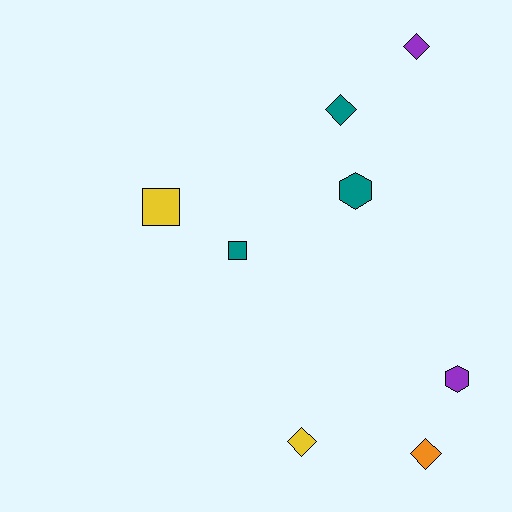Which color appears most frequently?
Teal, with 3 objects.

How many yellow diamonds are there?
There is 1 yellow diamond.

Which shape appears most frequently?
Diamond, with 4 objects.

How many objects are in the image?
There are 8 objects.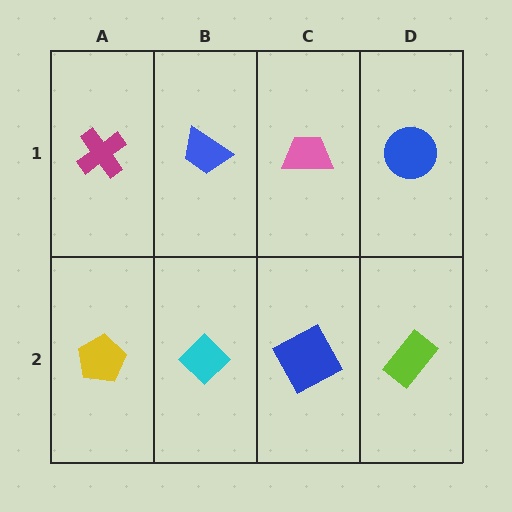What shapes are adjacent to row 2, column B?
A blue trapezoid (row 1, column B), a yellow pentagon (row 2, column A), a blue square (row 2, column C).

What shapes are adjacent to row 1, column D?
A lime rectangle (row 2, column D), a pink trapezoid (row 1, column C).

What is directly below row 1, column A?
A yellow pentagon.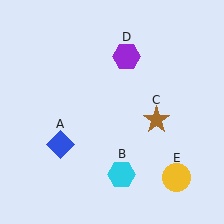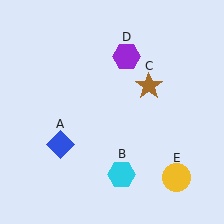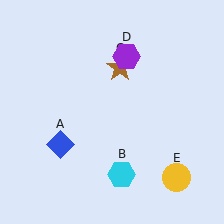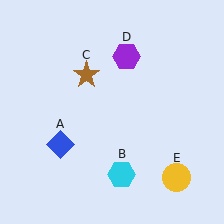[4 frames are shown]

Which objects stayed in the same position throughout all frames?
Blue diamond (object A) and cyan hexagon (object B) and purple hexagon (object D) and yellow circle (object E) remained stationary.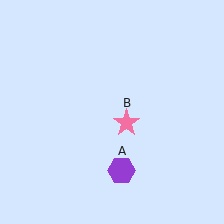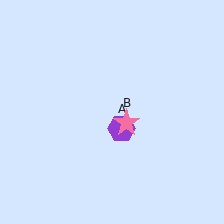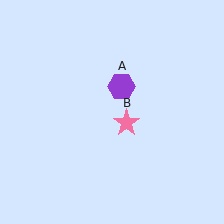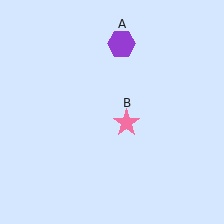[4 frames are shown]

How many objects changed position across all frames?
1 object changed position: purple hexagon (object A).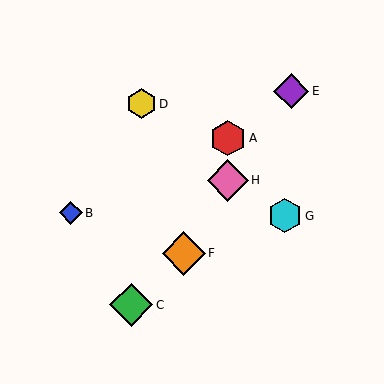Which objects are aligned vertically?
Objects A, H are aligned vertically.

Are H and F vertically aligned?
No, H is at x≈228 and F is at x≈184.